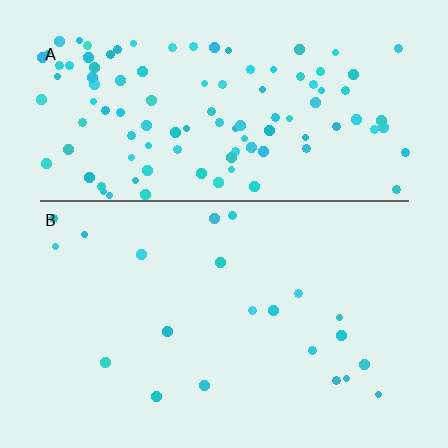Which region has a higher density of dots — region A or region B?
A (the top).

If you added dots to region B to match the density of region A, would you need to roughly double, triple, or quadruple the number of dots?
Approximately quadruple.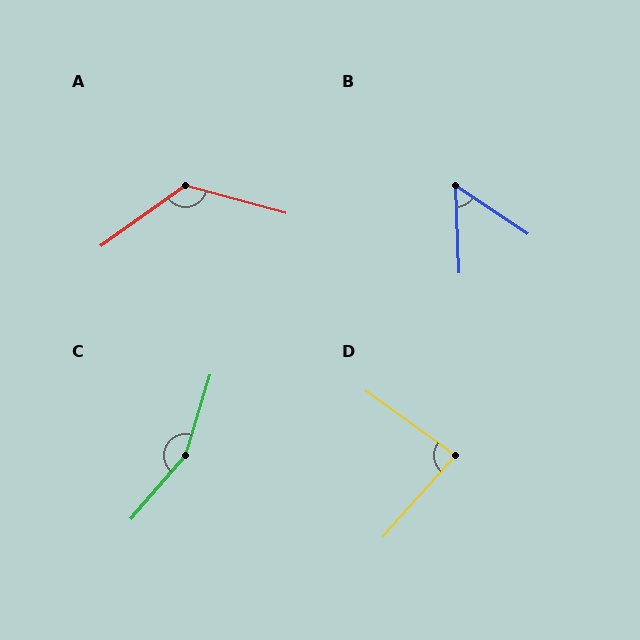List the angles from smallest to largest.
B (54°), D (84°), A (129°), C (156°).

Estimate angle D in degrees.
Approximately 84 degrees.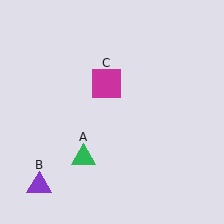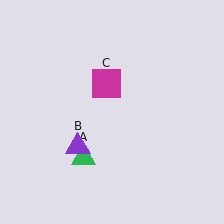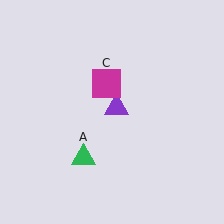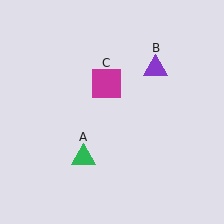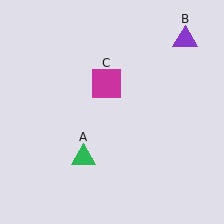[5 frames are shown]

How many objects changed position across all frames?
1 object changed position: purple triangle (object B).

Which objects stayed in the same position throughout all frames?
Green triangle (object A) and magenta square (object C) remained stationary.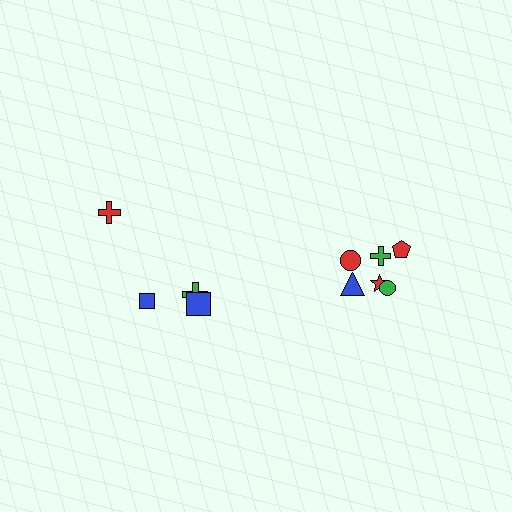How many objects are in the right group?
There are 6 objects.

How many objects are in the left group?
There are 4 objects.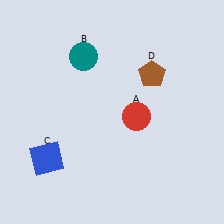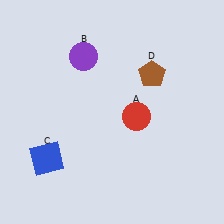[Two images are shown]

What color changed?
The circle (B) changed from teal in Image 1 to purple in Image 2.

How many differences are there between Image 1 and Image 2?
There is 1 difference between the two images.